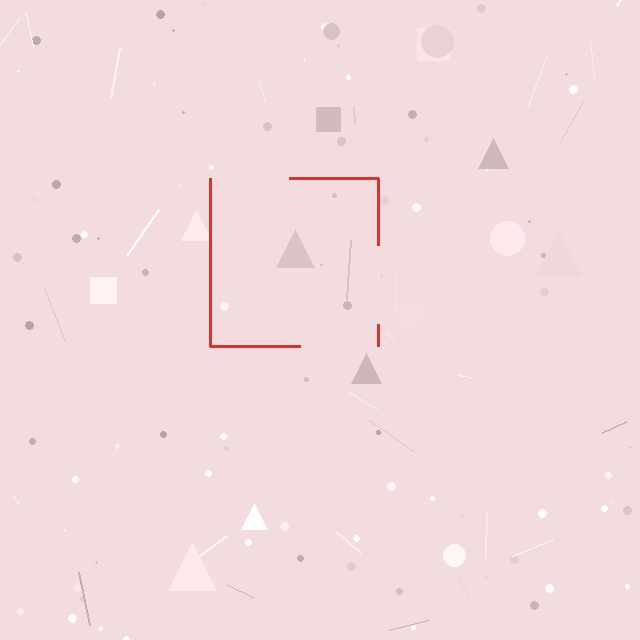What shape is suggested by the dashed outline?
The dashed outline suggests a square.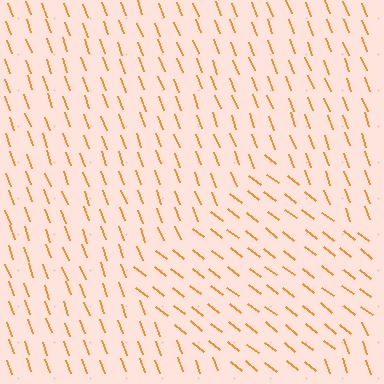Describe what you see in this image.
The image is filled with small orange line segments. A diamond region in the image has lines oriented differently from the surrounding lines, creating a visible texture boundary.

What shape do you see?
I see a diamond.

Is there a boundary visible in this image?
Yes, there is a texture boundary formed by a change in line orientation.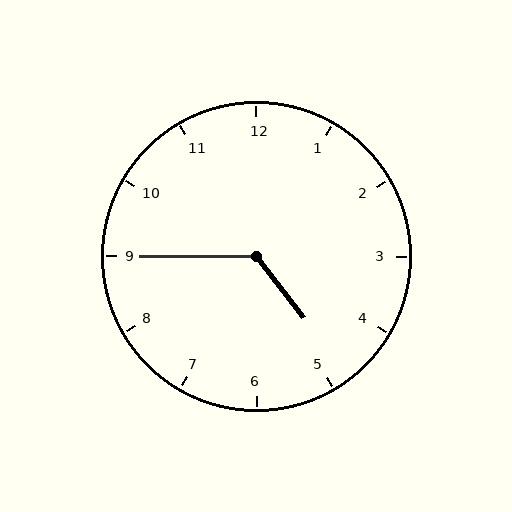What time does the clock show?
4:45.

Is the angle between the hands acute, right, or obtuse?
It is obtuse.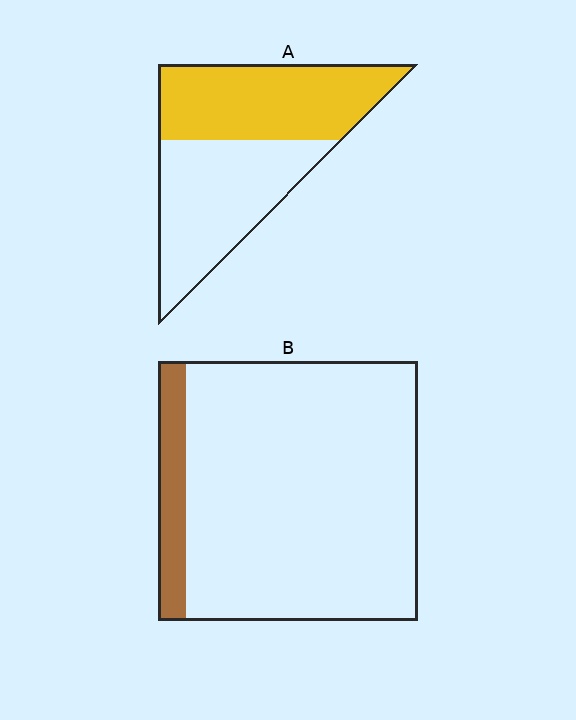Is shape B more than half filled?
No.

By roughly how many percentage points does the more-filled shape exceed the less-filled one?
By roughly 40 percentage points (A over B).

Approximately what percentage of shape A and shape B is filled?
A is approximately 50% and B is approximately 10%.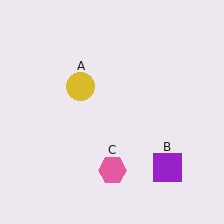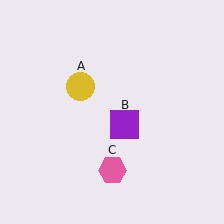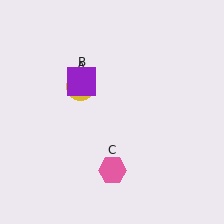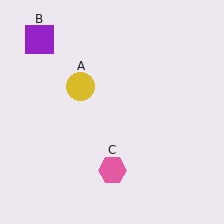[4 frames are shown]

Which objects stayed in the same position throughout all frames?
Yellow circle (object A) and pink hexagon (object C) remained stationary.